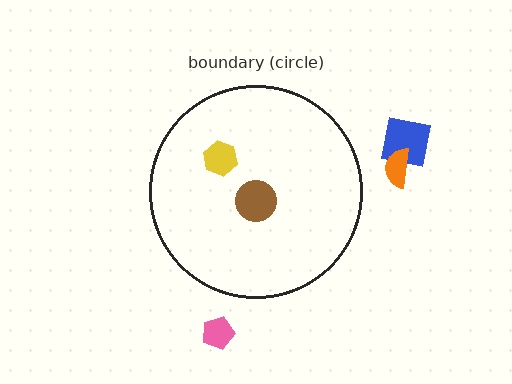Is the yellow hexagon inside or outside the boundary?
Inside.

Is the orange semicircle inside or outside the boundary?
Outside.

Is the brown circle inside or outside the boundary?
Inside.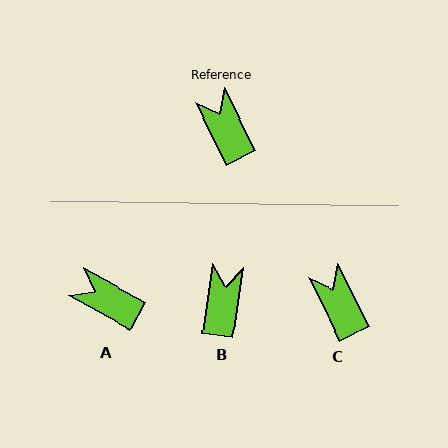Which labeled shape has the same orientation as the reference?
C.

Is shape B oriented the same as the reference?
No, it is off by about 35 degrees.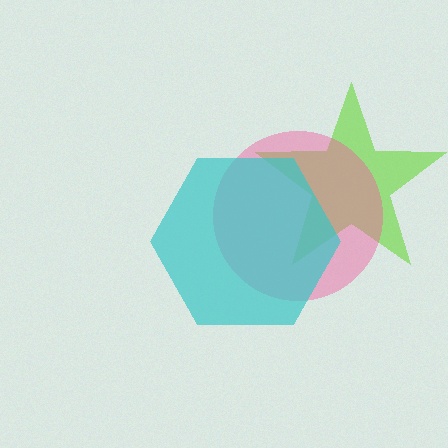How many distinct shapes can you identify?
There are 3 distinct shapes: a lime star, a pink circle, a cyan hexagon.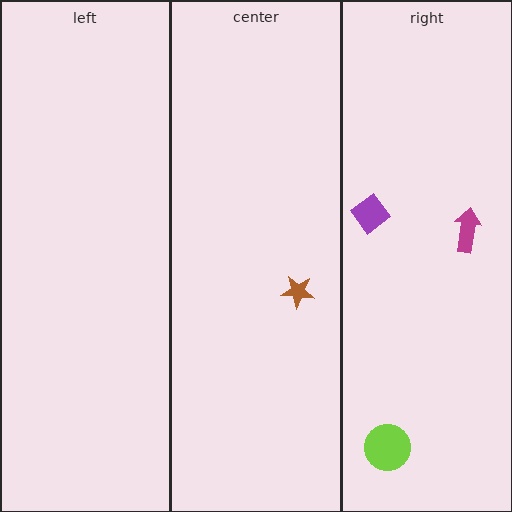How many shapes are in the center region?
1.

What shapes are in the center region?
The brown star.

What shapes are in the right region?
The lime circle, the purple diamond, the magenta arrow.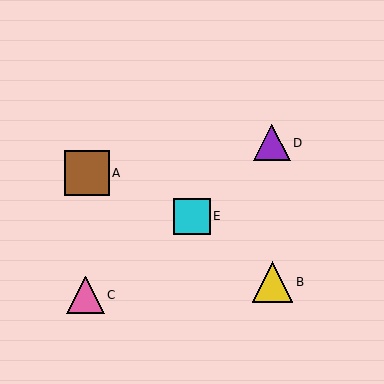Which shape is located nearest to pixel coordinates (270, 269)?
The yellow triangle (labeled B) at (272, 282) is nearest to that location.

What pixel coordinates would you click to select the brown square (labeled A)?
Click at (87, 173) to select the brown square A.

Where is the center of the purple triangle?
The center of the purple triangle is at (272, 143).